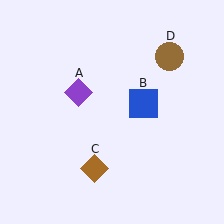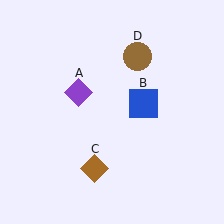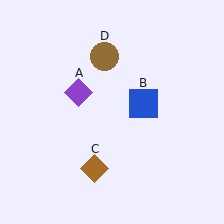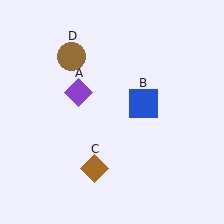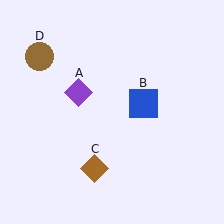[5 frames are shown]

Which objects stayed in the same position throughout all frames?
Purple diamond (object A) and blue square (object B) and brown diamond (object C) remained stationary.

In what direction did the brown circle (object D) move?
The brown circle (object D) moved left.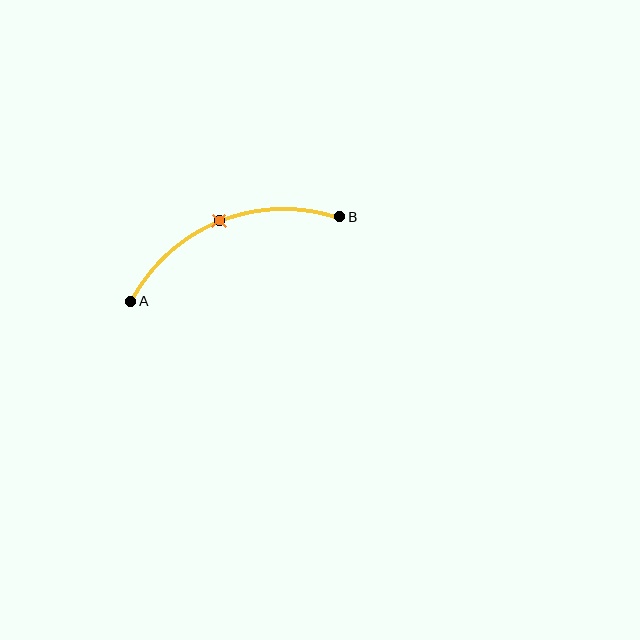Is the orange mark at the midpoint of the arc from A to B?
Yes. The orange mark lies on the arc at equal arc-length from both A and B — it is the arc midpoint.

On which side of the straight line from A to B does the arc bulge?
The arc bulges above the straight line connecting A and B.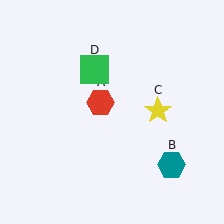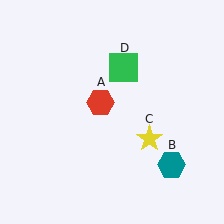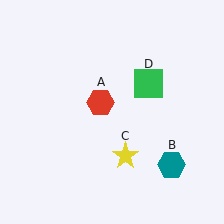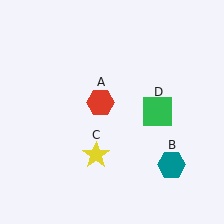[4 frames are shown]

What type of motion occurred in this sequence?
The yellow star (object C), green square (object D) rotated clockwise around the center of the scene.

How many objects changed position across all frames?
2 objects changed position: yellow star (object C), green square (object D).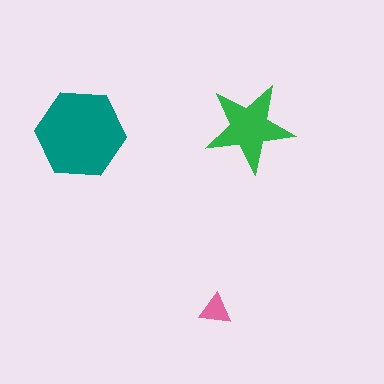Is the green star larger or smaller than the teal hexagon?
Smaller.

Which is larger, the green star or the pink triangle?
The green star.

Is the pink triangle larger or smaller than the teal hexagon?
Smaller.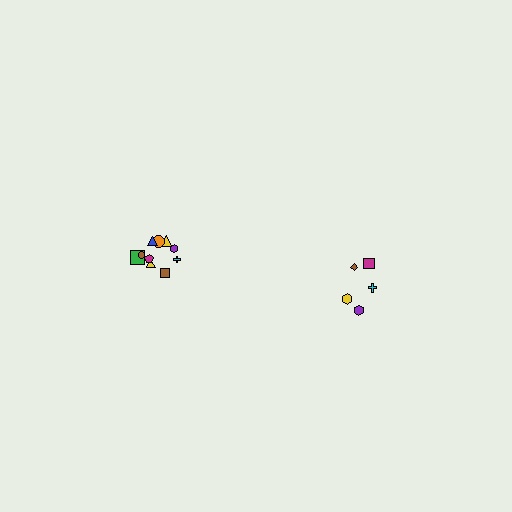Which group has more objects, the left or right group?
The left group.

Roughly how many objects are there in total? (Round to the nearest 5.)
Roughly 15 objects in total.